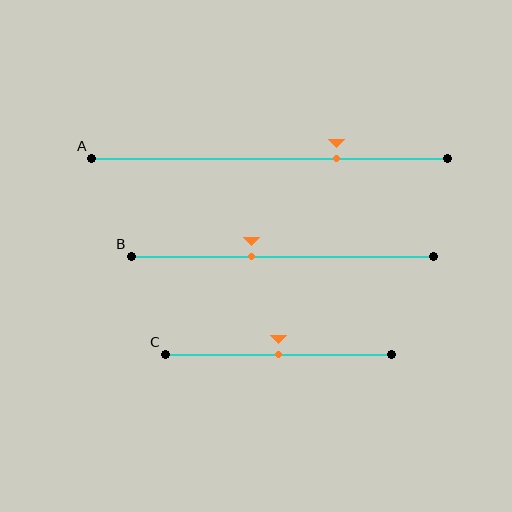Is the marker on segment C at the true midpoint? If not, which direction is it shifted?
Yes, the marker on segment C is at the true midpoint.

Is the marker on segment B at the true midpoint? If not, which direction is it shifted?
No, the marker on segment B is shifted to the left by about 10% of the segment length.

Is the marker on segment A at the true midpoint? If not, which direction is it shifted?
No, the marker on segment A is shifted to the right by about 19% of the segment length.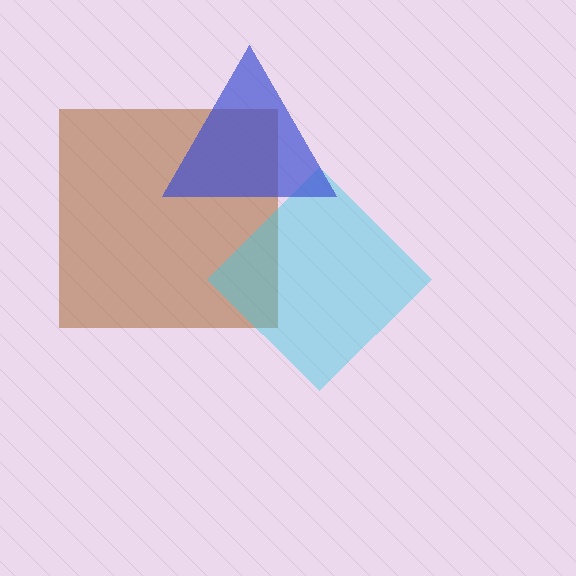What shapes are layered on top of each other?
The layered shapes are: a brown square, a cyan diamond, a blue triangle.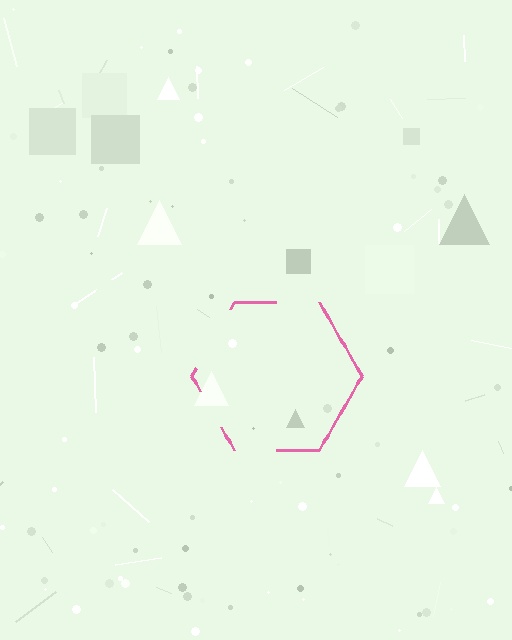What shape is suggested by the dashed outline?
The dashed outline suggests a hexagon.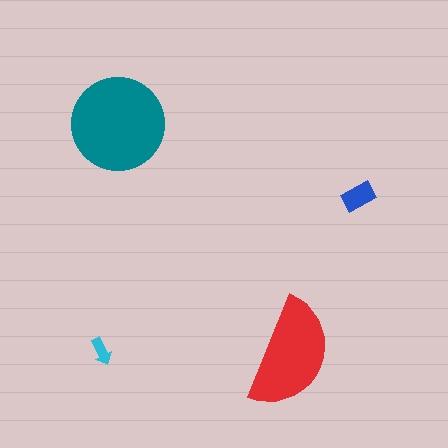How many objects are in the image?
There are 4 objects in the image.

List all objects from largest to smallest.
The teal circle, the red semicircle, the blue rectangle, the cyan arrow.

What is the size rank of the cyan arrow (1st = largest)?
4th.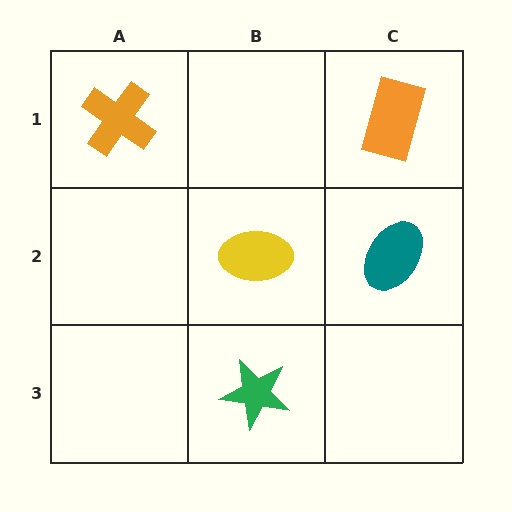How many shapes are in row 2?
2 shapes.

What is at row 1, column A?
An orange cross.